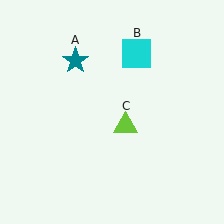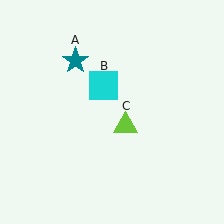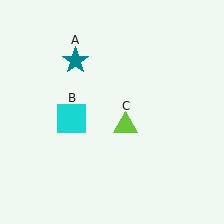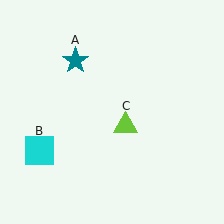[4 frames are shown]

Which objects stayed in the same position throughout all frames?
Teal star (object A) and lime triangle (object C) remained stationary.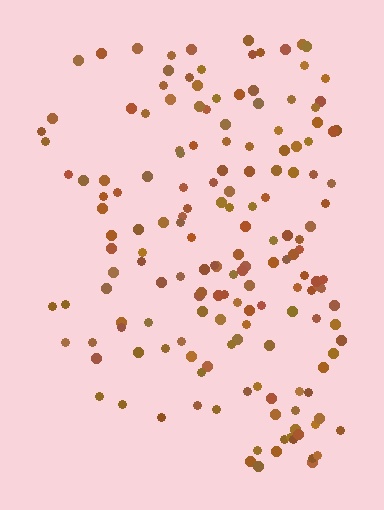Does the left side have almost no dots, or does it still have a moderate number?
Still a moderate number, just noticeably fewer than the right.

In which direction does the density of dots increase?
From left to right, with the right side densest.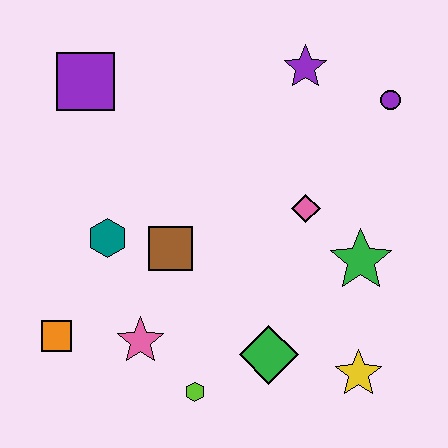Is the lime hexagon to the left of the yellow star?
Yes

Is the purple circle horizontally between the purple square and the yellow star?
No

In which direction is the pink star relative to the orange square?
The pink star is to the right of the orange square.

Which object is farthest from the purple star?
The orange square is farthest from the purple star.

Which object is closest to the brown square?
The teal hexagon is closest to the brown square.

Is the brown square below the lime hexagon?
No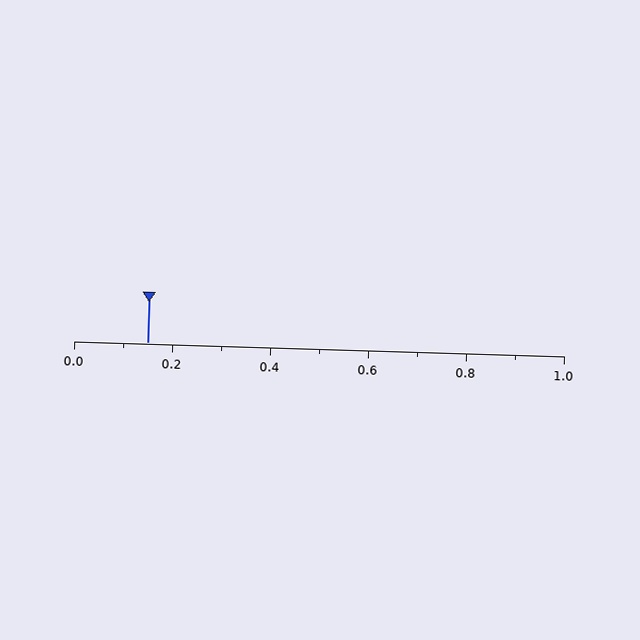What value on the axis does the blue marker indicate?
The marker indicates approximately 0.15.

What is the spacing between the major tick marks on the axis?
The major ticks are spaced 0.2 apart.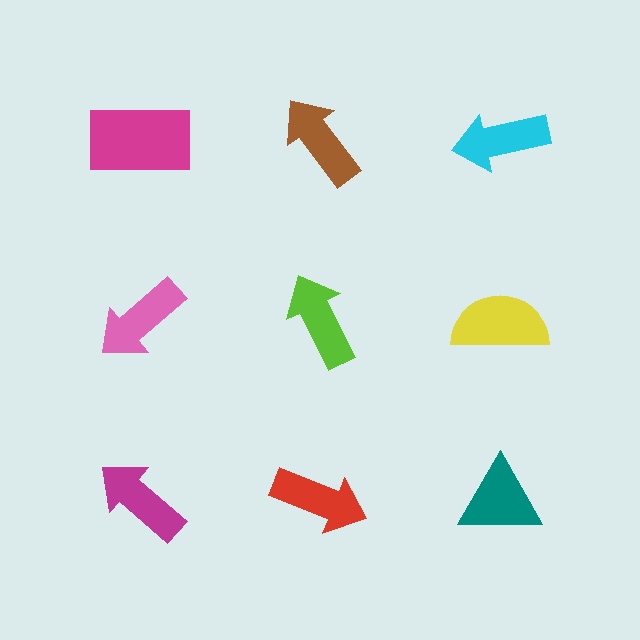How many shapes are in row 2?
3 shapes.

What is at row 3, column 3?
A teal triangle.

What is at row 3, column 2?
A red arrow.